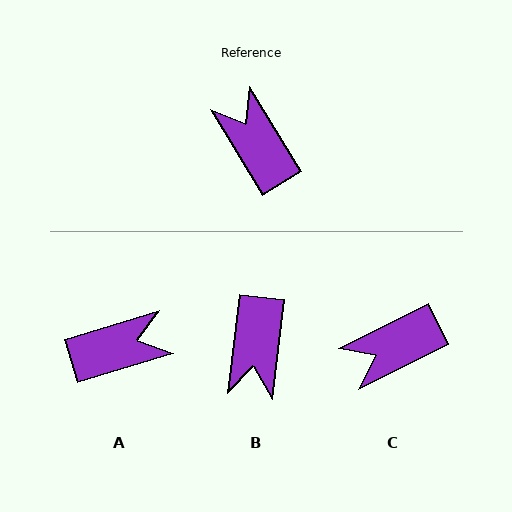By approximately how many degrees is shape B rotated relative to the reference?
Approximately 141 degrees counter-clockwise.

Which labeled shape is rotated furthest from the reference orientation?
B, about 141 degrees away.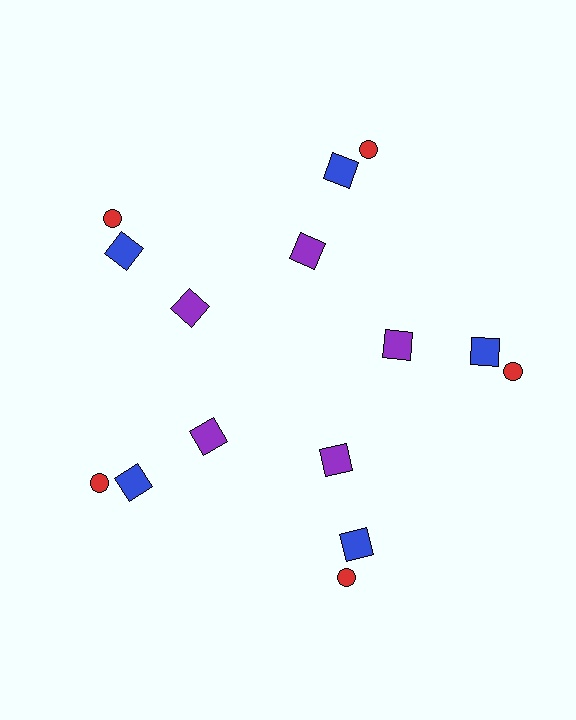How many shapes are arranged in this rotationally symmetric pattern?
There are 15 shapes, arranged in 5 groups of 3.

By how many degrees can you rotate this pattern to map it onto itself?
The pattern maps onto itself every 72 degrees of rotation.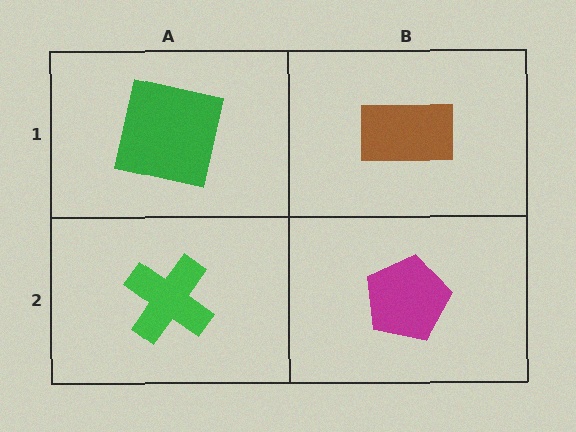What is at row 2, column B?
A magenta pentagon.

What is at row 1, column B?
A brown rectangle.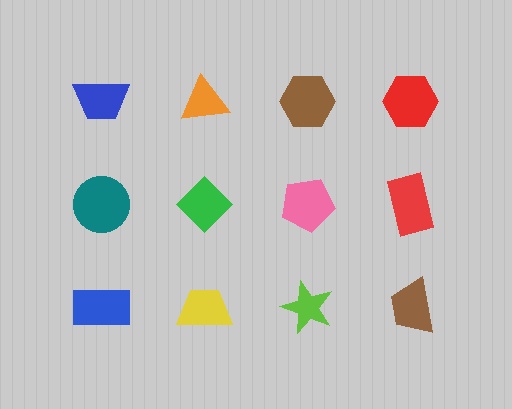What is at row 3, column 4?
A brown trapezoid.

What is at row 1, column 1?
A blue trapezoid.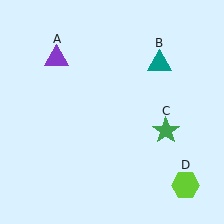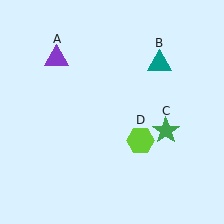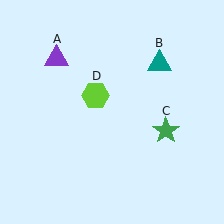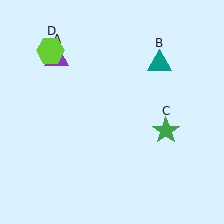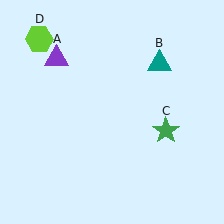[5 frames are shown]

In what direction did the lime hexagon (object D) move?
The lime hexagon (object D) moved up and to the left.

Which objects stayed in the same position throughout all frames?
Purple triangle (object A) and teal triangle (object B) and green star (object C) remained stationary.